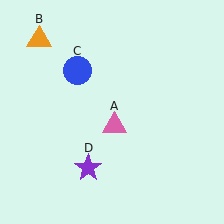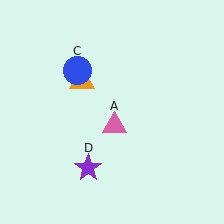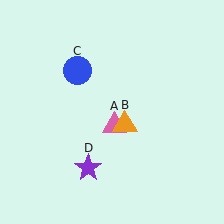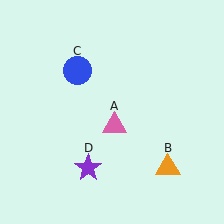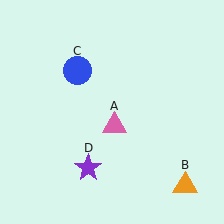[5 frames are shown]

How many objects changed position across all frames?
1 object changed position: orange triangle (object B).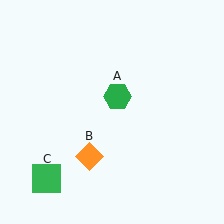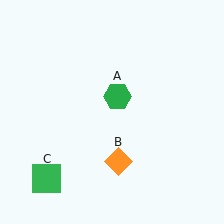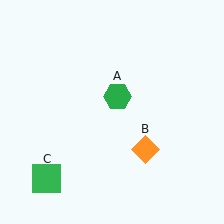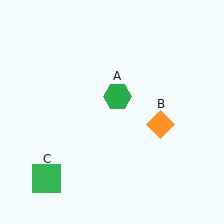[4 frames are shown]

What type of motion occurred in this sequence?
The orange diamond (object B) rotated counterclockwise around the center of the scene.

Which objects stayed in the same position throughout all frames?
Green hexagon (object A) and green square (object C) remained stationary.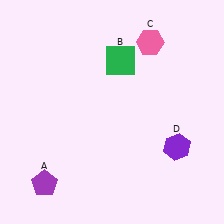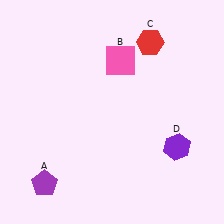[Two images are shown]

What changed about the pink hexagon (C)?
In Image 1, C is pink. In Image 2, it changed to red.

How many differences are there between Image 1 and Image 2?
There are 2 differences between the two images.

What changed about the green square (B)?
In Image 1, B is green. In Image 2, it changed to pink.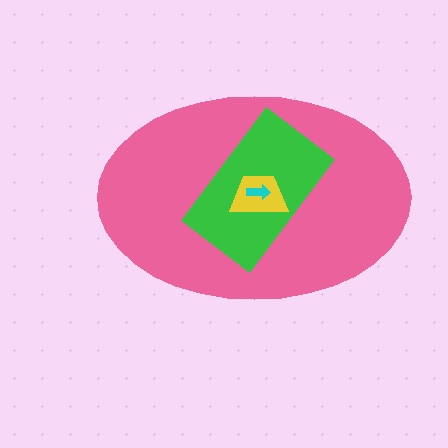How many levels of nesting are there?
4.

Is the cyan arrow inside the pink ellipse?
Yes.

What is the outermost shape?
The pink ellipse.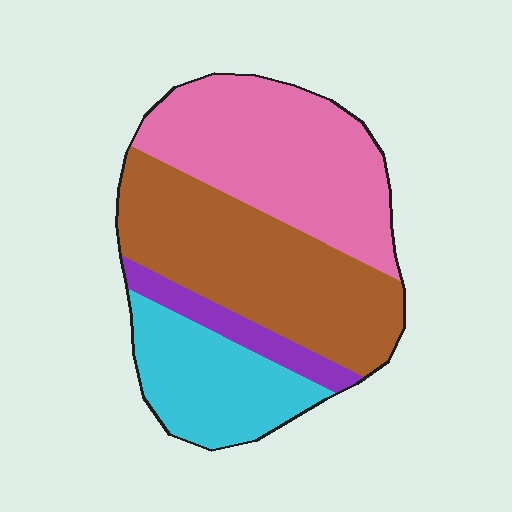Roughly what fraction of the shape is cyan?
Cyan covers roughly 20% of the shape.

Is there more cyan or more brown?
Brown.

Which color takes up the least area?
Purple, at roughly 10%.